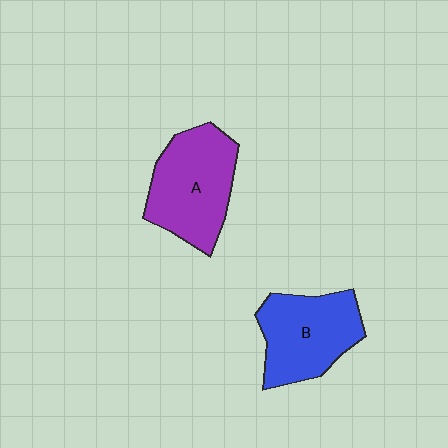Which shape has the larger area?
Shape A (purple).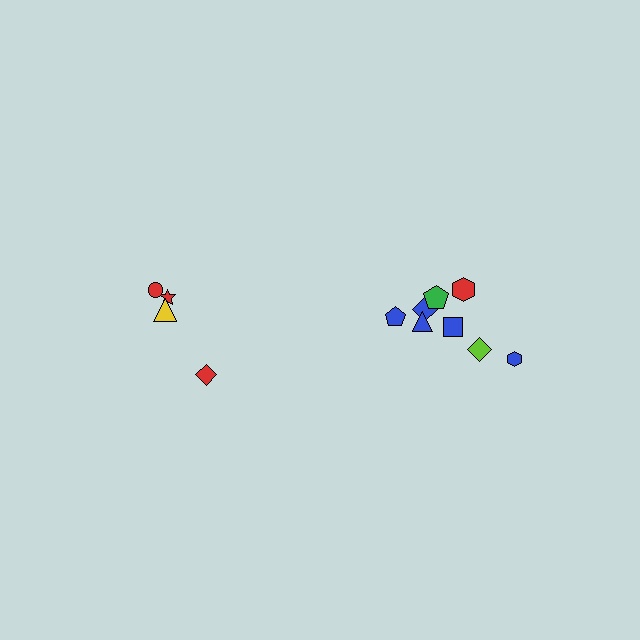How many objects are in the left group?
There are 4 objects.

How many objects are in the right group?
There are 8 objects.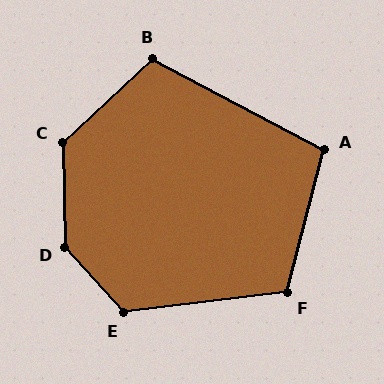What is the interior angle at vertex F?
Approximately 111 degrees (obtuse).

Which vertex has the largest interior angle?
D, at approximately 139 degrees.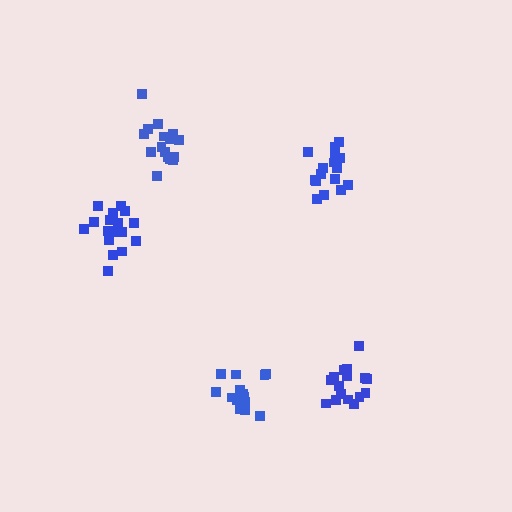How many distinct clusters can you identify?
There are 5 distinct clusters.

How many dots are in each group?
Group 1: 17 dots, Group 2: 16 dots, Group 3: 16 dots, Group 4: 14 dots, Group 5: 17 dots (80 total).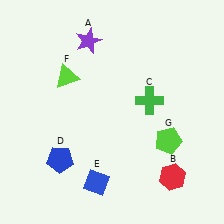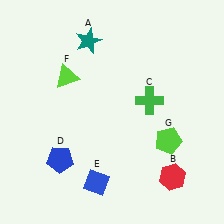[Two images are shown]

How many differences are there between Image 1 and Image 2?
There is 1 difference between the two images.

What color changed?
The star (A) changed from purple in Image 1 to teal in Image 2.